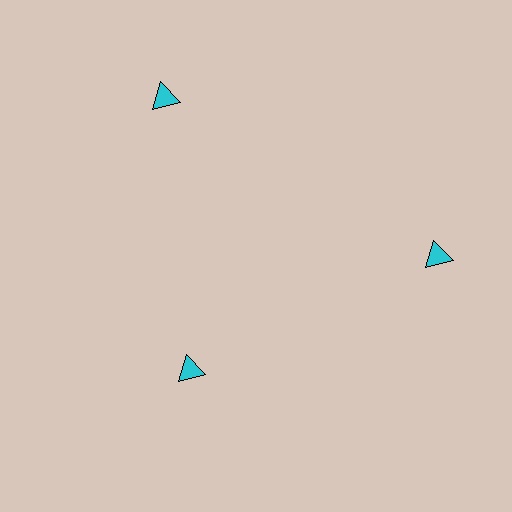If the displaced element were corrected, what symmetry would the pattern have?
It would have 3-fold rotational symmetry — the pattern would map onto itself every 120 degrees.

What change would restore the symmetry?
The symmetry would be restored by moving it outward, back onto the ring so that all 3 triangles sit at equal angles and equal distance from the center.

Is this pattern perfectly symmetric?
No. The 3 cyan triangles are arranged in a ring, but one element near the 7 o'clock position is pulled inward toward the center, breaking the 3-fold rotational symmetry.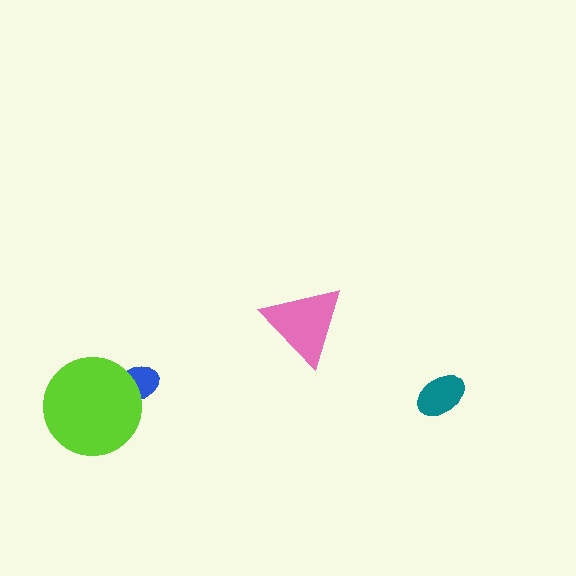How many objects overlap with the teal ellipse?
0 objects overlap with the teal ellipse.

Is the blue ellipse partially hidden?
Yes, it is partially covered by another shape.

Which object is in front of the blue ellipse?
The lime circle is in front of the blue ellipse.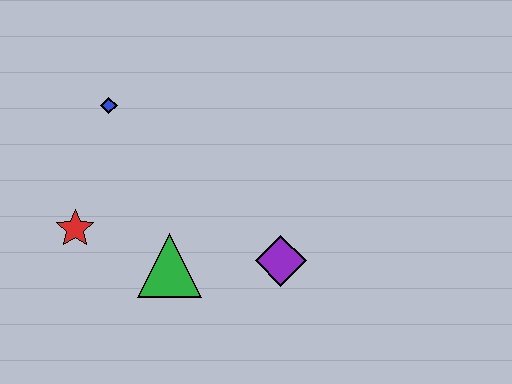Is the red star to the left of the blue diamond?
Yes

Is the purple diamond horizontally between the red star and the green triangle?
No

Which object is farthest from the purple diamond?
The blue diamond is farthest from the purple diamond.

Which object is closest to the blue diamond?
The red star is closest to the blue diamond.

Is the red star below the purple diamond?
No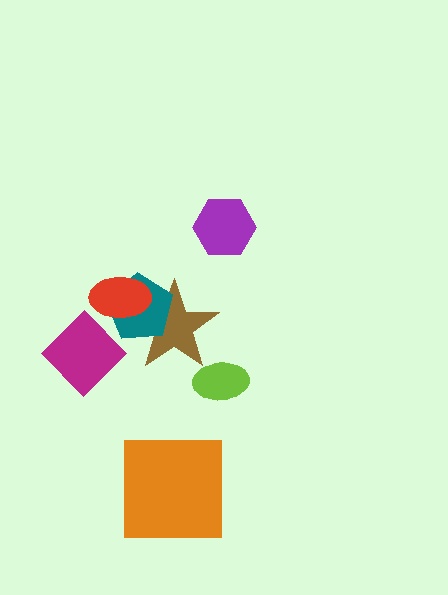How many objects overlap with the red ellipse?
2 objects overlap with the red ellipse.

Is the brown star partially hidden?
Yes, it is partially covered by another shape.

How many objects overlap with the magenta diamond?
0 objects overlap with the magenta diamond.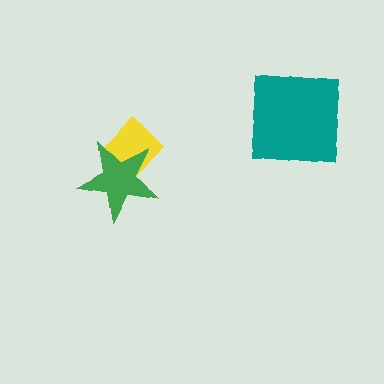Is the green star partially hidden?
No, no other shape covers it.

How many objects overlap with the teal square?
0 objects overlap with the teal square.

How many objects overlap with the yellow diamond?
1 object overlaps with the yellow diamond.